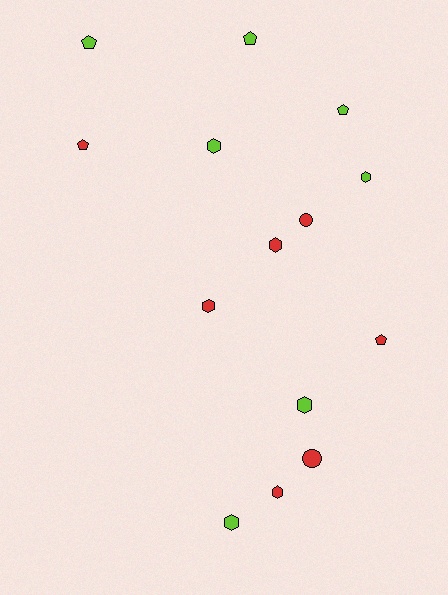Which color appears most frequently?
Lime, with 7 objects.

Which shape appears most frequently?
Hexagon, with 7 objects.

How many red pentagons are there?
There are 2 red pentagons.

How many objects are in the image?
There are 14 objects.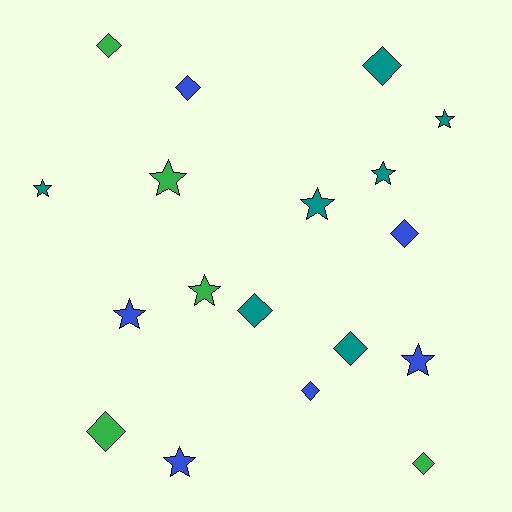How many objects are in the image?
There are 18 objects.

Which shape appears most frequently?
Diamond, with 9 objects.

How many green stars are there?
There are 2 green stars.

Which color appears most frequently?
Teal, with 7 objects.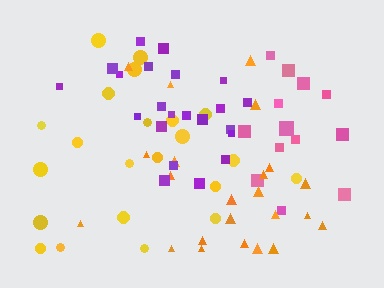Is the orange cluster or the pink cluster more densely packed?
Pink.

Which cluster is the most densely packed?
Purple.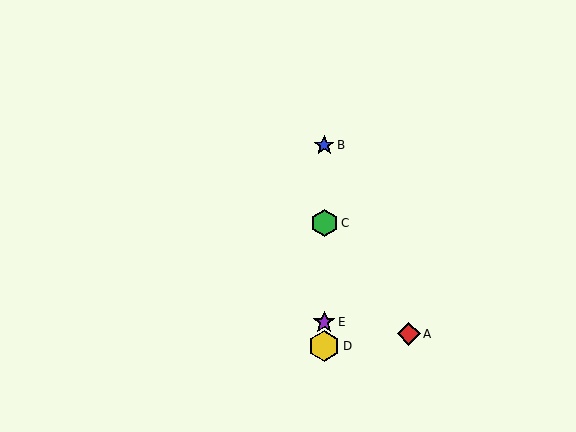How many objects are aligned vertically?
4 objects (B, C, D, E) are aligned vertically.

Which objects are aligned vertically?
Objects B, C, D, E are aligned vertically.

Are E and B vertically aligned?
Yes, both are at x≈324.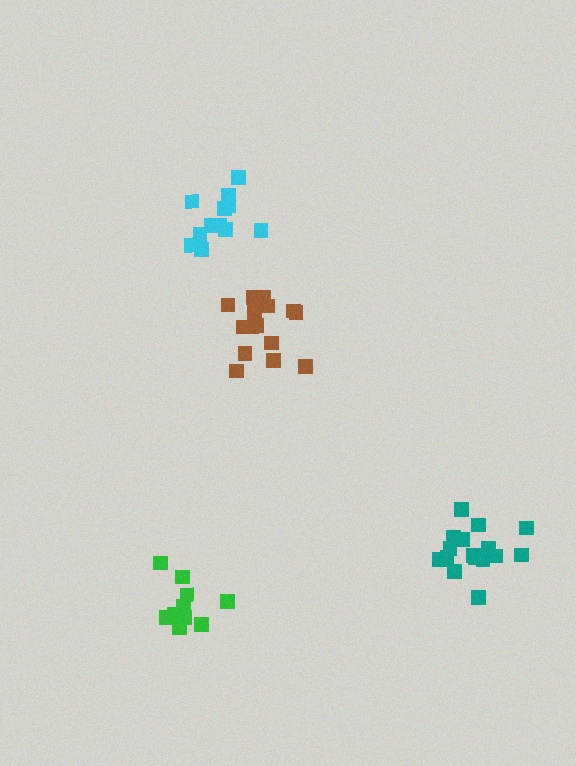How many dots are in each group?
Group 1: 10 dots, Group 2: 16 dots, Group 3: 12 dots, Group 4: 15 dots (53 total).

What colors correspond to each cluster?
The clusters are colored: green, teal, cyan, brown.